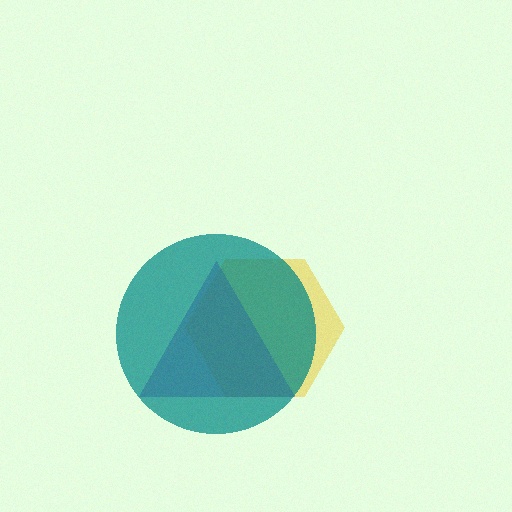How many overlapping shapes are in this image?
There are 3 overlapping shapes in the image.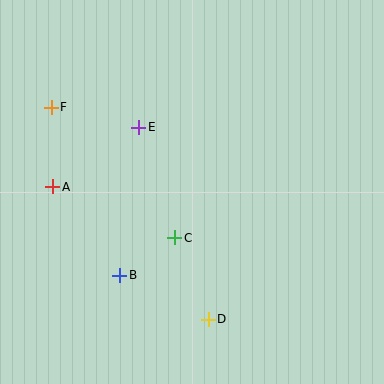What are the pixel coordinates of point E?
Point E is at (139, 127).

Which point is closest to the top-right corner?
Point E is closest to the top-right corner.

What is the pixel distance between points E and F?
The distance between E and F is 90 pixels.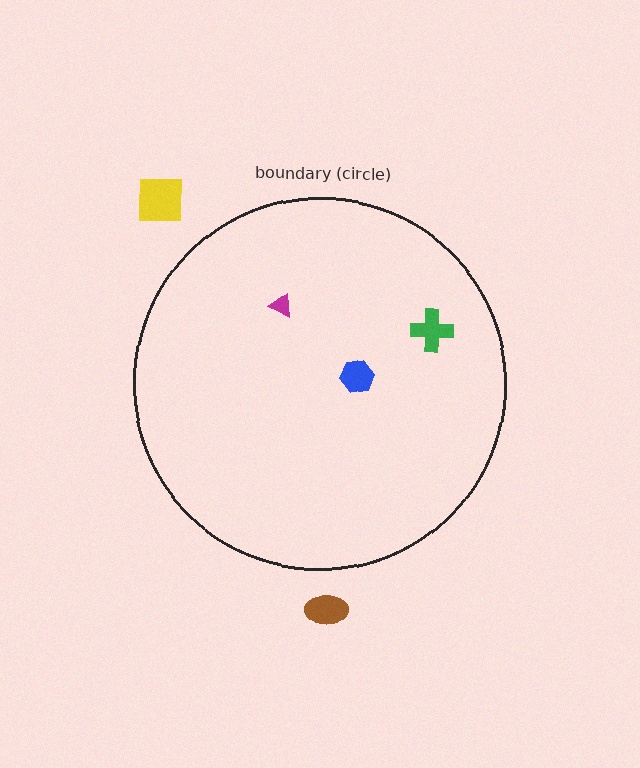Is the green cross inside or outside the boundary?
Inside.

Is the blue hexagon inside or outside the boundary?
Inside.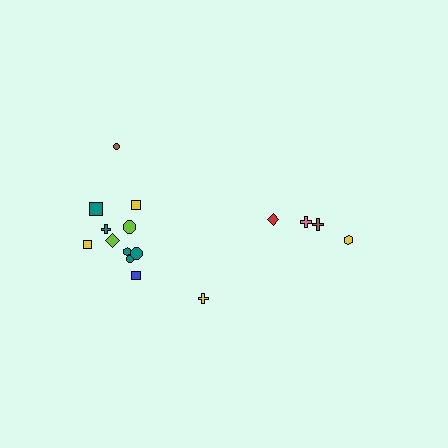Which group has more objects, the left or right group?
The left group.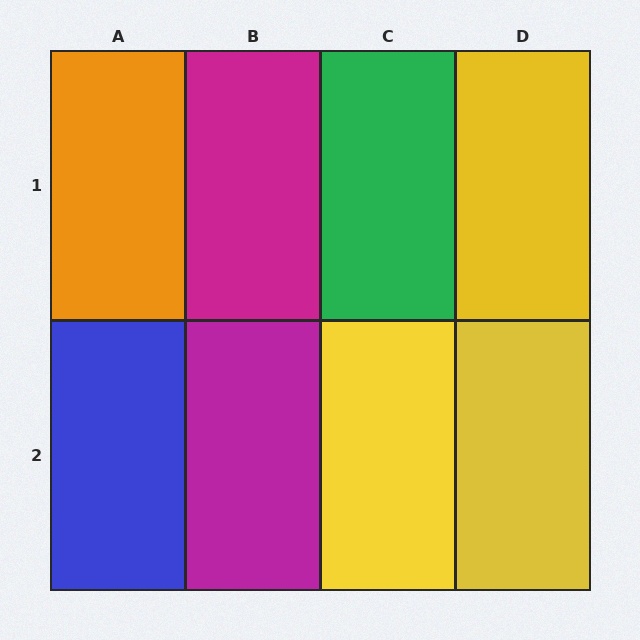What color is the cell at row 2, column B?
Magenta.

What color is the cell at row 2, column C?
Yellow.